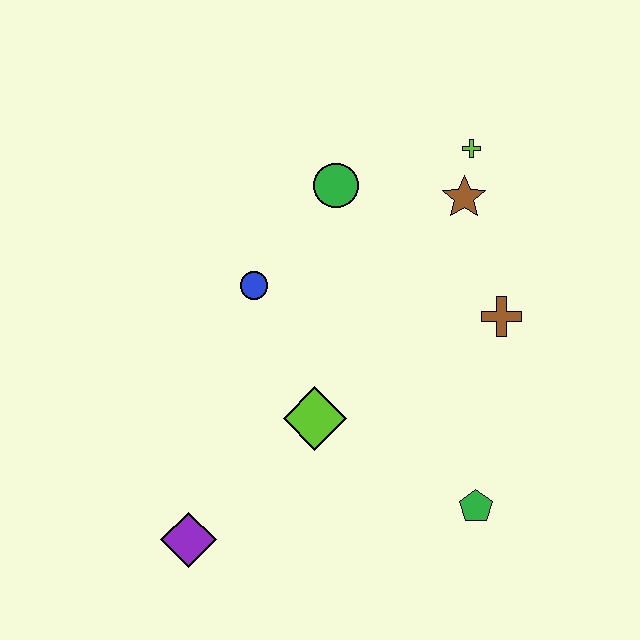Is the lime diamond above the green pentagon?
Yes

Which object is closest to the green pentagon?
The lime diamond is closest to the green pentagon.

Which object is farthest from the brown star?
The purple diamond is farthest from the brown star.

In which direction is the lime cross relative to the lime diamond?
The lime cross is above the lime diamond.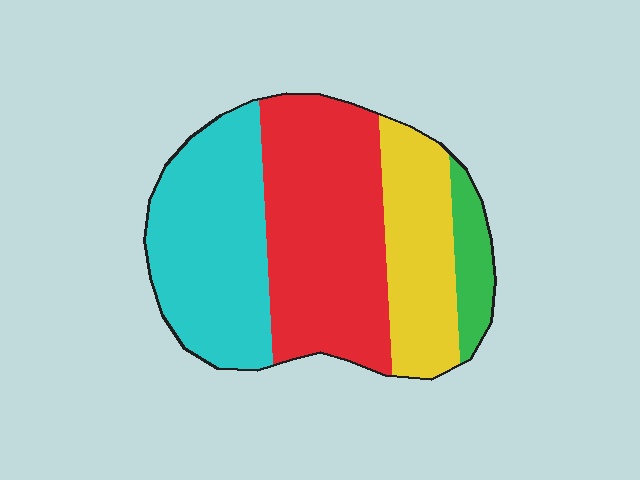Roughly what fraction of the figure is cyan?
Cyan takes up about one third (1/3) of the figure.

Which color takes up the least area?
Green, at roughly 10%.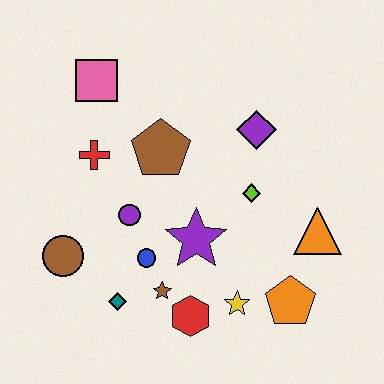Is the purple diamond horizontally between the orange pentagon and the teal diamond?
Yes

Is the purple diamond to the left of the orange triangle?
Yes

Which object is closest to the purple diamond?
The lime diamond is closest to the purple diamond.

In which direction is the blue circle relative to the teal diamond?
The blue circle is above the teal diamond.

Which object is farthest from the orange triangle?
The pink square is farthest from the orange triangle.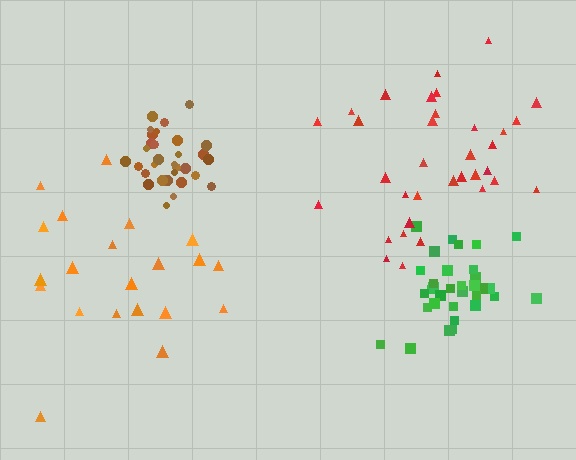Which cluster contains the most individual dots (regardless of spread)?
Red (34).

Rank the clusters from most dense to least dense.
brown, green, red, orange.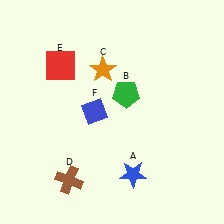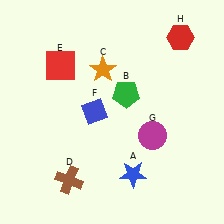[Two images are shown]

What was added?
A magenta circle (G), a red hexagon (H) were added in Image 2.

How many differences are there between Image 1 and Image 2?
There are 2 differences between the two images.